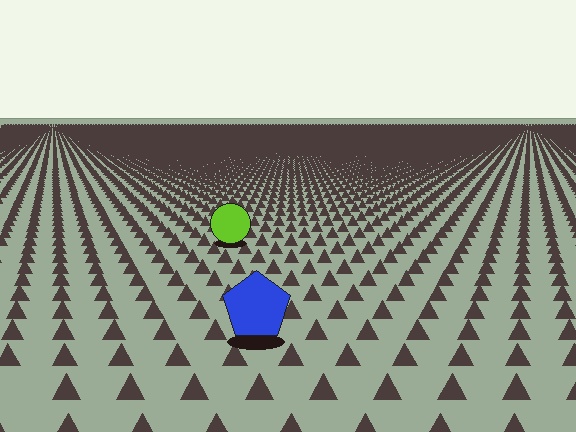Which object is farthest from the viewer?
The lime circle is farthest from the viewer. It appears smaller and the ground texture around it is denser.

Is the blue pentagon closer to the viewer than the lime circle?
Yes. The blue pentagon is closer — you can tell from the texture gradient: the ground texture is coarser near it.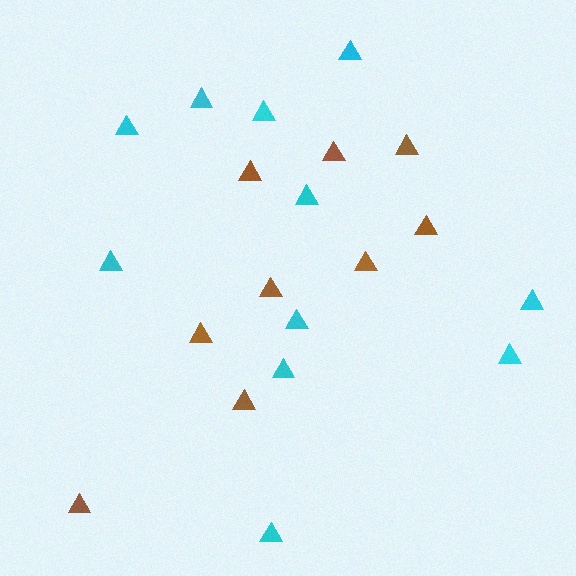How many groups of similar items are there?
There are 2 groups: one group of brown triangles (9) and one group of cyan triangles (11).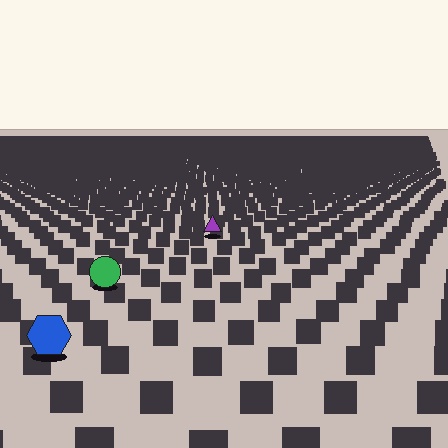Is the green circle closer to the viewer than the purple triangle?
Yes. The green circle is closer — you can tell from the texture gradient: the ground texture is coarser near it.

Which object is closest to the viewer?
The blue hexagon is closest. The texture marks near it are larger and more spread out.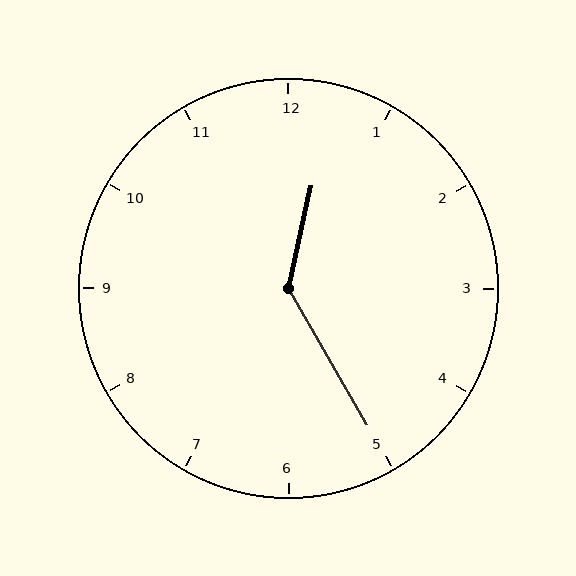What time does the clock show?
12:25.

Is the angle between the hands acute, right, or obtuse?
It is obtuse.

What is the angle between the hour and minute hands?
Approximately 138 degrees.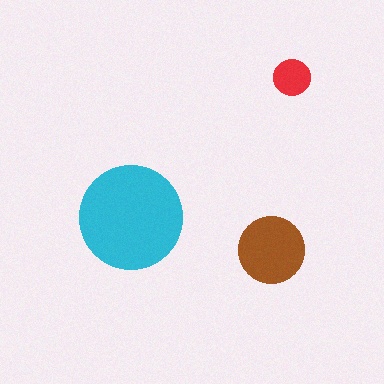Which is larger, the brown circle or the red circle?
The brown one.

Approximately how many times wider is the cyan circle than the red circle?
About 3 times wider.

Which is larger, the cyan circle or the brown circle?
The cyan one.